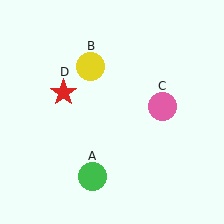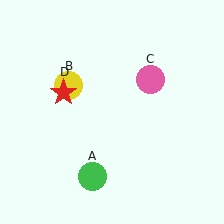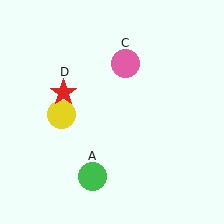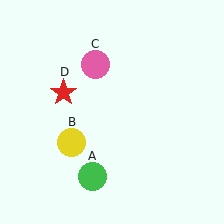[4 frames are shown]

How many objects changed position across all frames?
2 objects changed position: yellow circle (object B), pink circle (object C).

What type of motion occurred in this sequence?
The yellow circle (object B), pink circle (object C) rotated counterclockwise around the center of the scene.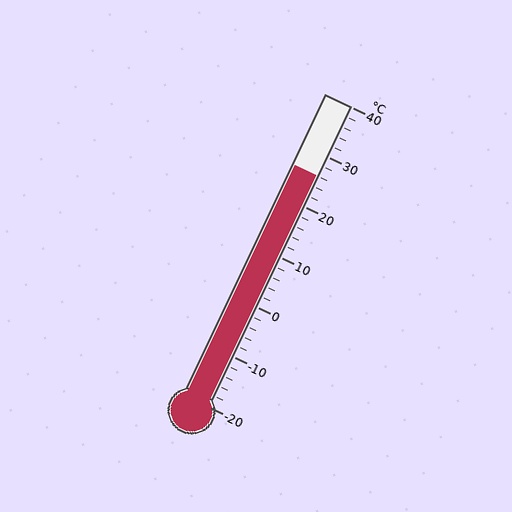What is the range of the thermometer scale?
The thermometer scale ranges from -20°C to 40°C.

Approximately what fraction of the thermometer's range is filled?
The thermometer is filled to approximately 75% of its range.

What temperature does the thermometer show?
The thermometer shows approximately 26°C.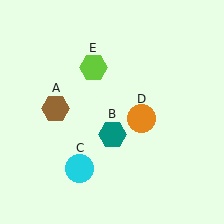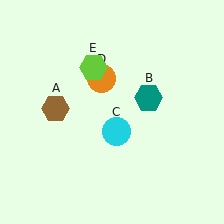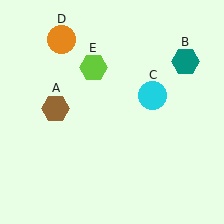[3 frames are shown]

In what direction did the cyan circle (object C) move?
The cyan circle (object C) moved up and to the right.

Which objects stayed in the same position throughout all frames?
Brown hexagon (object A) and lime hexagon (object E) remained stationary.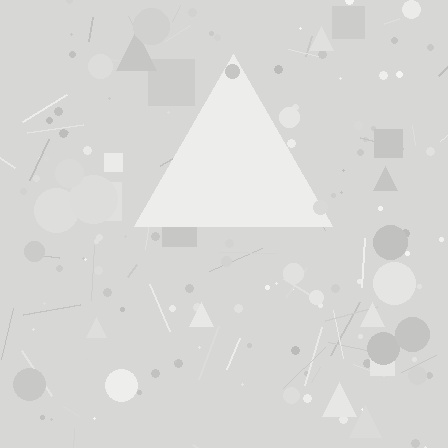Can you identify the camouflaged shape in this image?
The camouflaged shape is a triangle.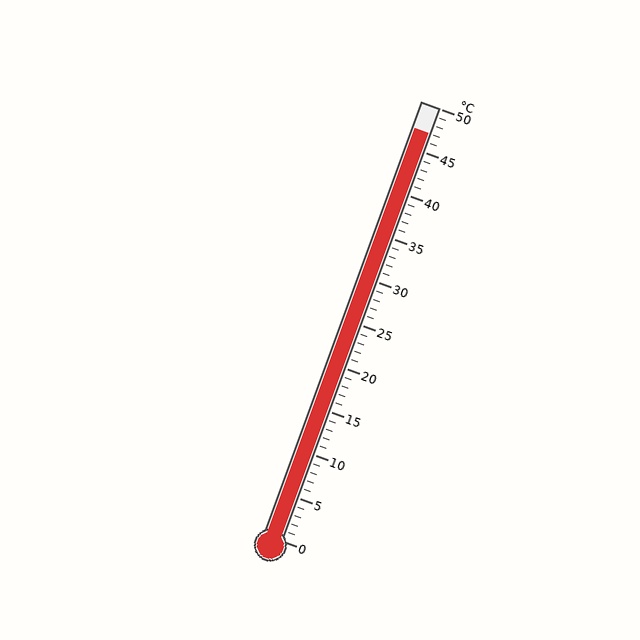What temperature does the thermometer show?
The thermometer shows approximately 47°C.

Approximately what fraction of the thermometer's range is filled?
The thermometer is filled to approximately 95% of its range.